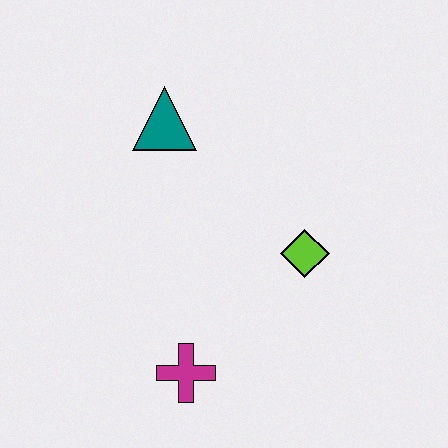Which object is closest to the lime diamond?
The magenta cross is closest to the lime diamond.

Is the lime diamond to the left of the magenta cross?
No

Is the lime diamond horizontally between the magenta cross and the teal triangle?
No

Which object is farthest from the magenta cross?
The teal triangle is farthest from the magenta cross.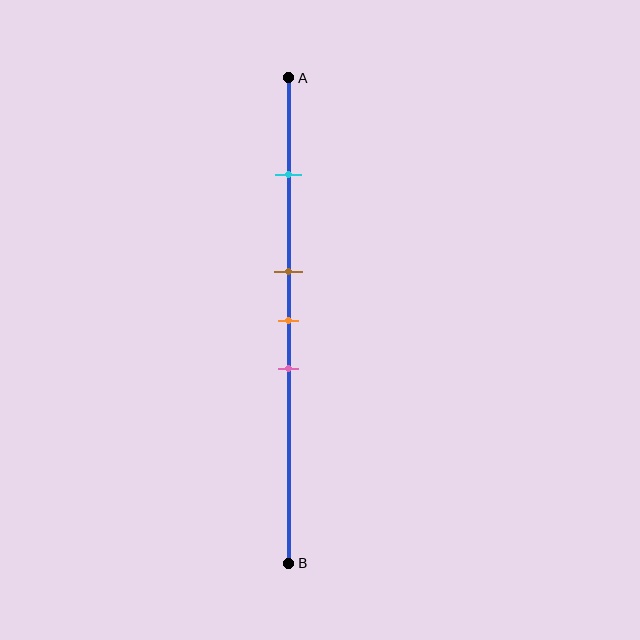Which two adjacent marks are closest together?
The brown and orange marks are the closest adjacent pair.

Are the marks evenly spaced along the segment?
No, the marks are not evenly spaced.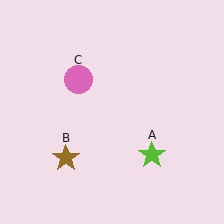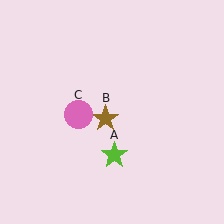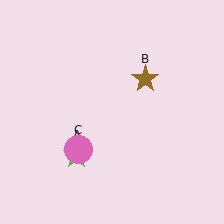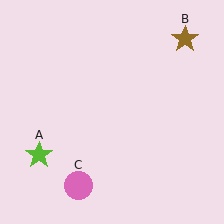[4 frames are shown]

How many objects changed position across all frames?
3 objects changed position: lime star (object A), brown star (object B), pink circle (object C).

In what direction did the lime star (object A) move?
The lime star (object A) moved left.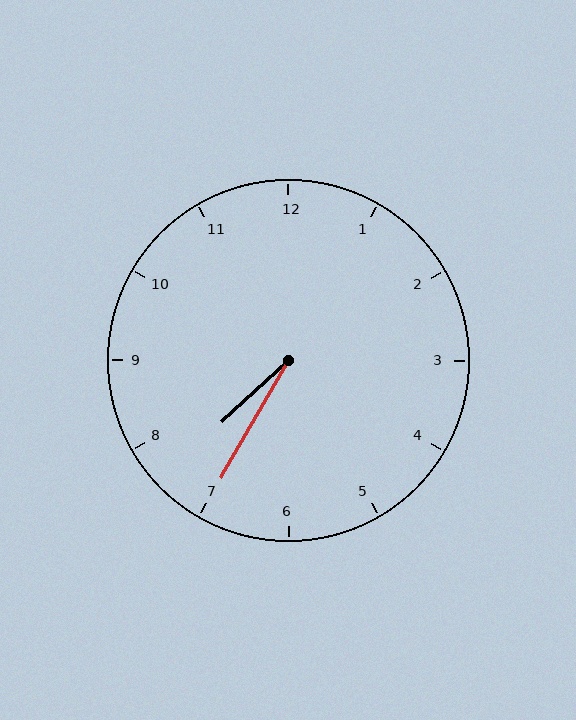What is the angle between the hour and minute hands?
Approximately 18 degrees.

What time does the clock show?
7:35.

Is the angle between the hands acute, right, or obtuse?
It is acute.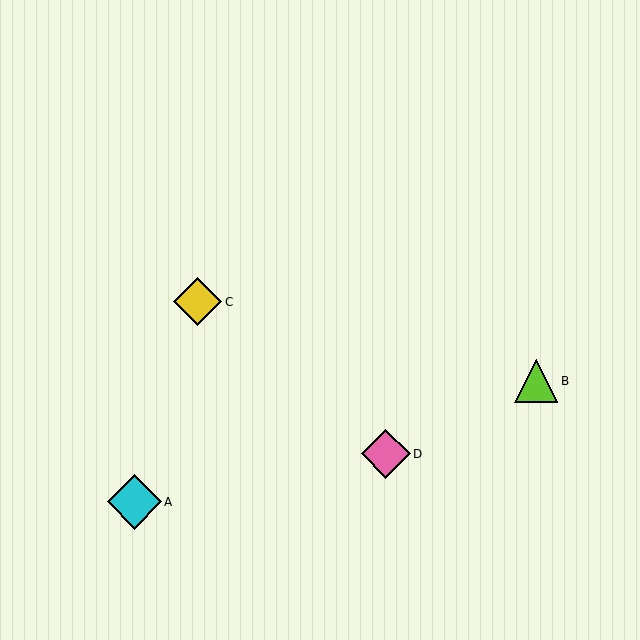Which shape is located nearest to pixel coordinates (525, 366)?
The lime triangle (labeled B) at (536, 381) is nearest to that location.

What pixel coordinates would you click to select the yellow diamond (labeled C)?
Click at (198, 302) to select the yellow diamond C.